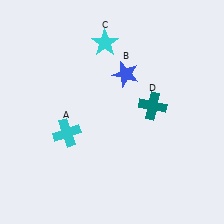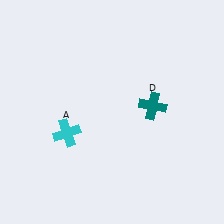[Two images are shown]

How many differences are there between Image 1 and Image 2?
There are 2 differences between the two images.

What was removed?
The blue star (B), the cyan star (C) were removed in Image 2.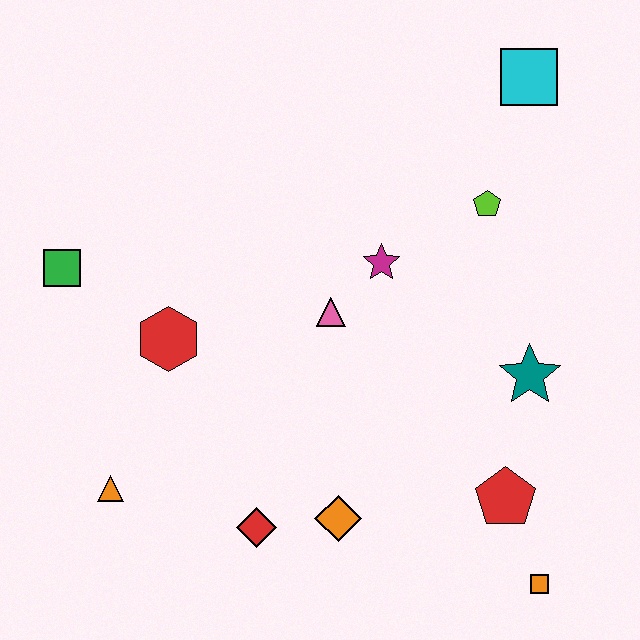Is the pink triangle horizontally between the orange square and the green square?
Yes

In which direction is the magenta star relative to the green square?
The magenta star is to the right of the green square.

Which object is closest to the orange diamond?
The red diamond is closest to the orange diamond.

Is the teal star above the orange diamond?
Yes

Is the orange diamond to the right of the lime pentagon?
No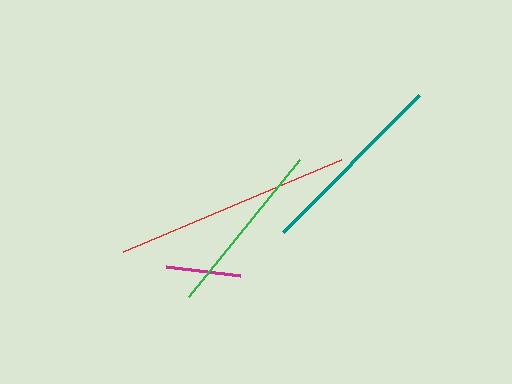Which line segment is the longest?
The red line is the longest at approximately 237 pixels.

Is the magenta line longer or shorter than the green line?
The green line is longer than the magenta line.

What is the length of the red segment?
The red segment is approximately 237 pixels long.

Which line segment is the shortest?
The magenta line is the shortest at approximately 74 pixels.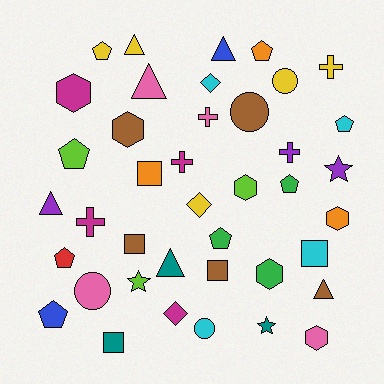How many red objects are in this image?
There is 1 red object.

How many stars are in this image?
There are 3 stars.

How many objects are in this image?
There are 40 objects.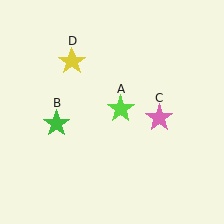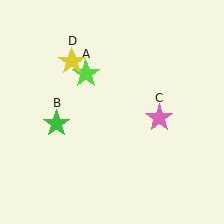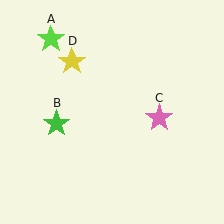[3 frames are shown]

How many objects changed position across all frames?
1 object changed position: lime star (object A).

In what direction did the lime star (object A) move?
The lime star (object A) moved up and to the left.